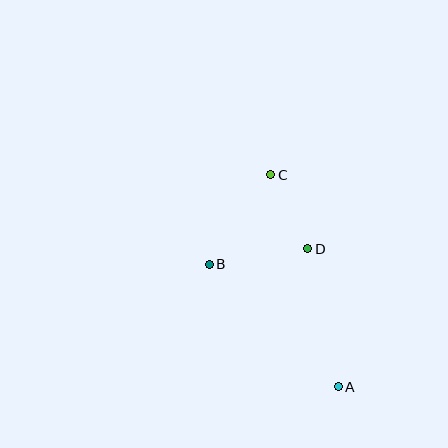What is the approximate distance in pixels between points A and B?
The distance between A and B is approximately 178 pixels.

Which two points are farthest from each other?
Points A and C are farthest from each other.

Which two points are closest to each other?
Points C and D are closest to each other.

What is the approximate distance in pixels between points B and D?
The distance between B and D is approximately 100 pixels.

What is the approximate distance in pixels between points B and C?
The distance between B and C is approximately 108 pixels.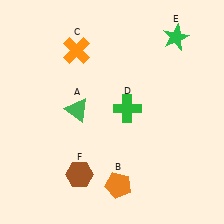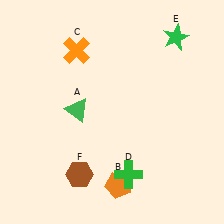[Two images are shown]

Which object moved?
The green cross (D) moved down.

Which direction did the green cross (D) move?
The green cross (D) moved down.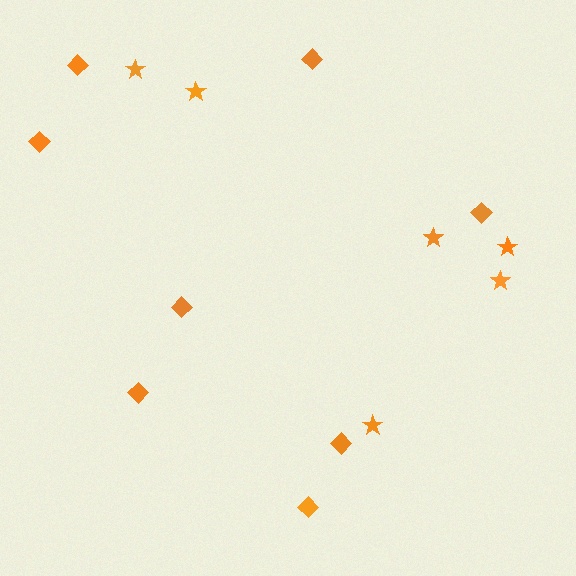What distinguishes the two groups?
There are 2 groups: one group of stars (6) and one group of diamonds (8).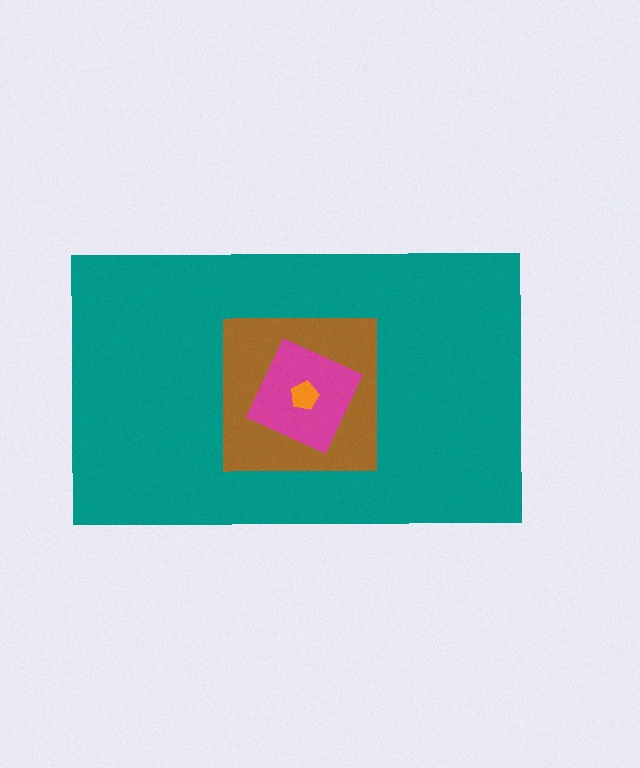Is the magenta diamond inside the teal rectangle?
Yes.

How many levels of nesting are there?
4.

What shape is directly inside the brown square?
The magenta diamond.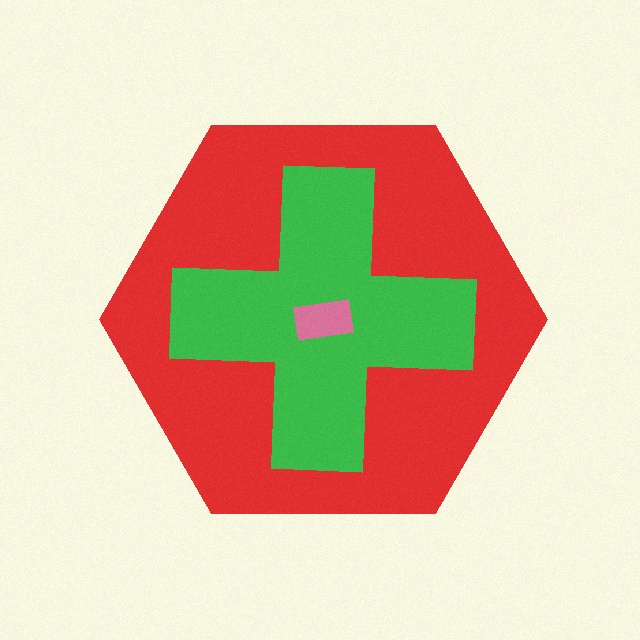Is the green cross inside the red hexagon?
Yes.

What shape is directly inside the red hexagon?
The green cross.